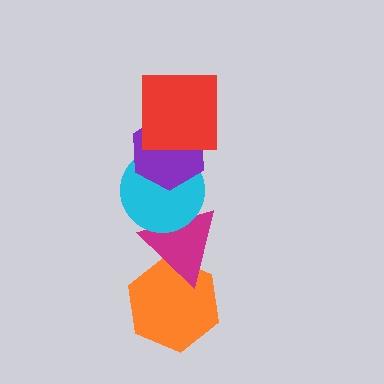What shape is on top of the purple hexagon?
The red square is on top of the purple hexagon.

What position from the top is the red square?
The red square is 1st from the top.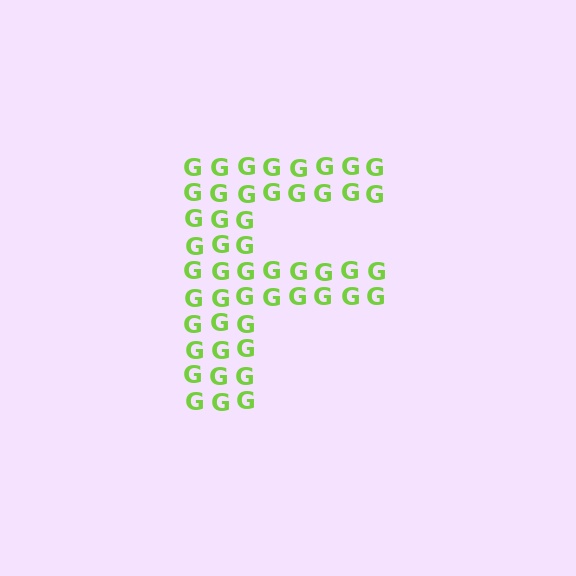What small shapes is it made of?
It is made of small letter G's.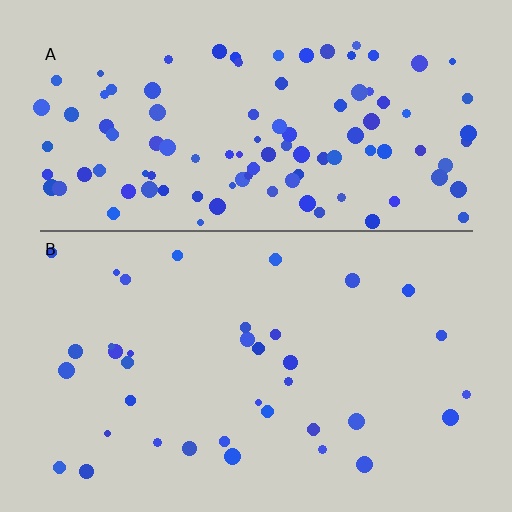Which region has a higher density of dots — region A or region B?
A (the top).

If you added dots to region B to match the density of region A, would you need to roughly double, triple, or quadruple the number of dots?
Approximately triple.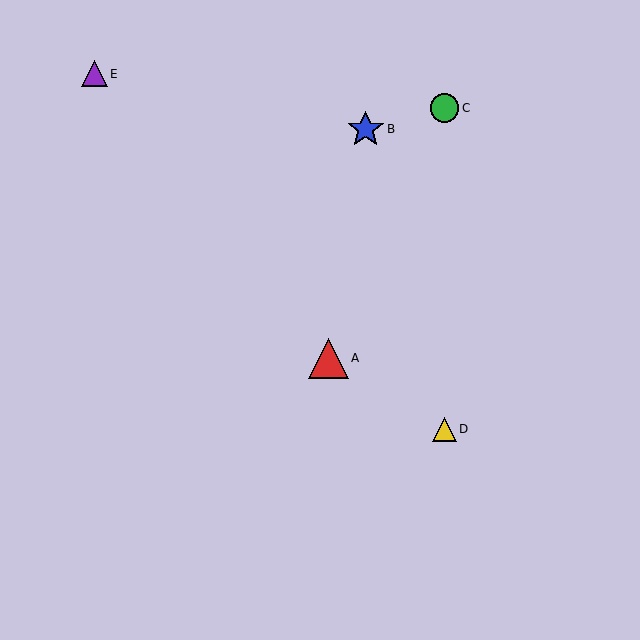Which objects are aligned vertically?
Objects C, D are aligned vertically.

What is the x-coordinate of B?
Object B is at x≈366.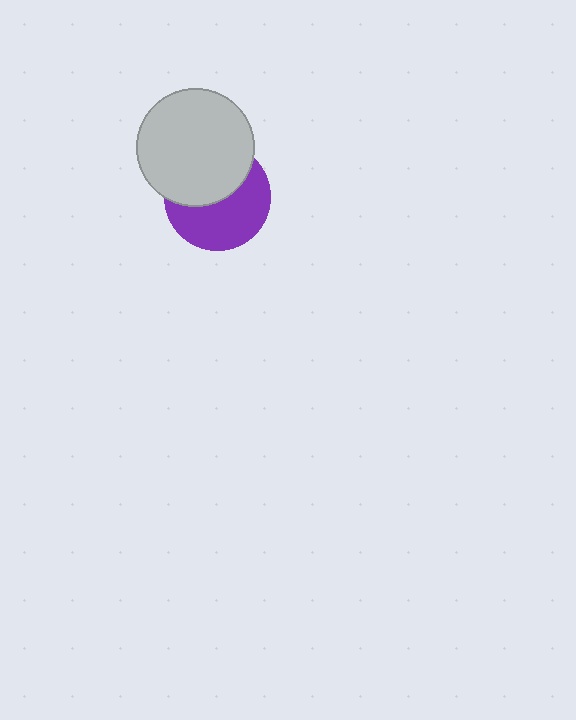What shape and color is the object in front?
The object in front is a light gray circle.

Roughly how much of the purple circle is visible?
About half of it is visible (roughly 54%).